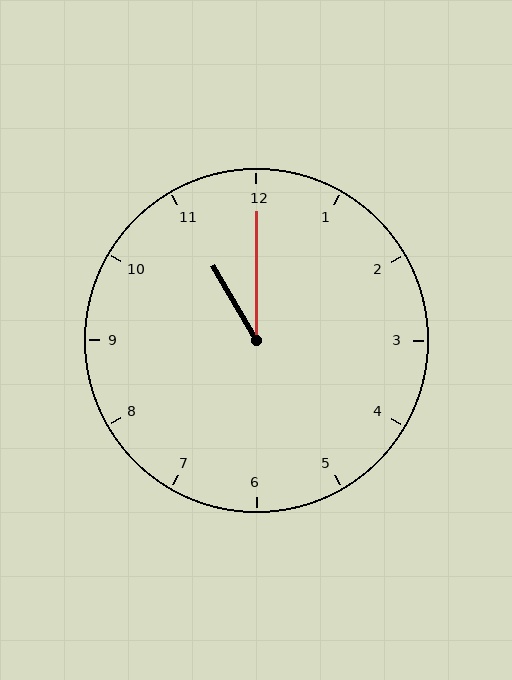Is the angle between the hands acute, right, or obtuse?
It is acute.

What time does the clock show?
11:00.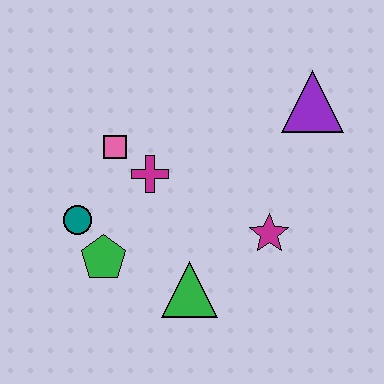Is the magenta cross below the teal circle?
No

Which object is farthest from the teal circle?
The purple triangle is farthest from the teal circle.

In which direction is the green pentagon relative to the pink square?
The green pentagon is below the pink square.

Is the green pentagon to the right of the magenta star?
No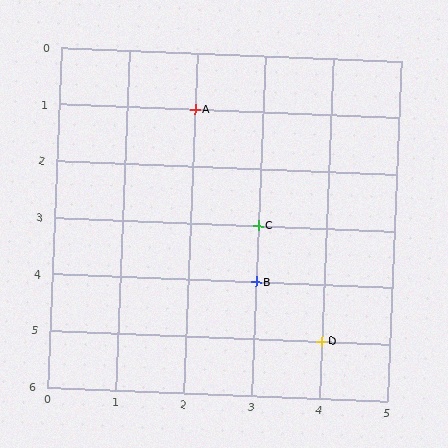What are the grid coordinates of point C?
Point C is at grid coordinates (3, 3).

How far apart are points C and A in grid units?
Points C and A are 1 column and 2 rows apart (about 2.2 grid units diagonally).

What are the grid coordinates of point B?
Point B is at grid coordinates (3, 4).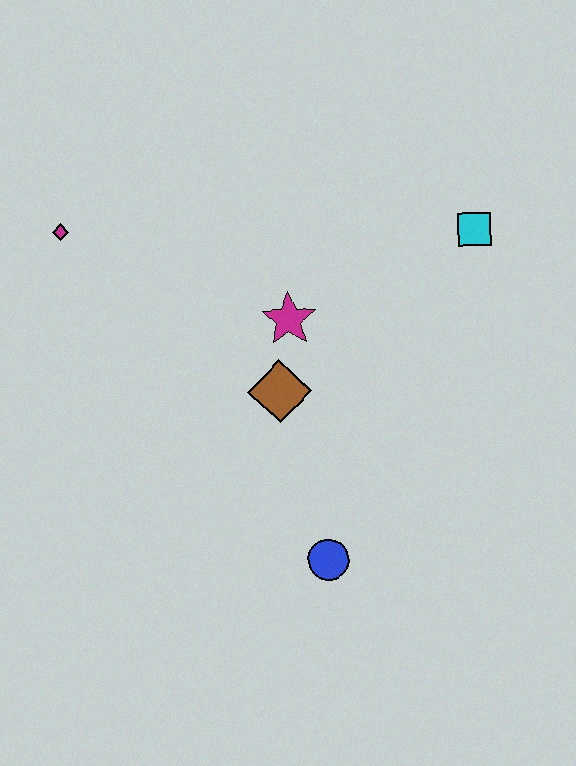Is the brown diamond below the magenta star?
Yes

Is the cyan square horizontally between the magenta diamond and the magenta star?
No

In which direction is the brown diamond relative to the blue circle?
The brown diamond is above the blue circle.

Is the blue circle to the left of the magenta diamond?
No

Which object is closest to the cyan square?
The magenta star is closest to the cyan square.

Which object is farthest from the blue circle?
The magenta diamond is farthest from the blue circle.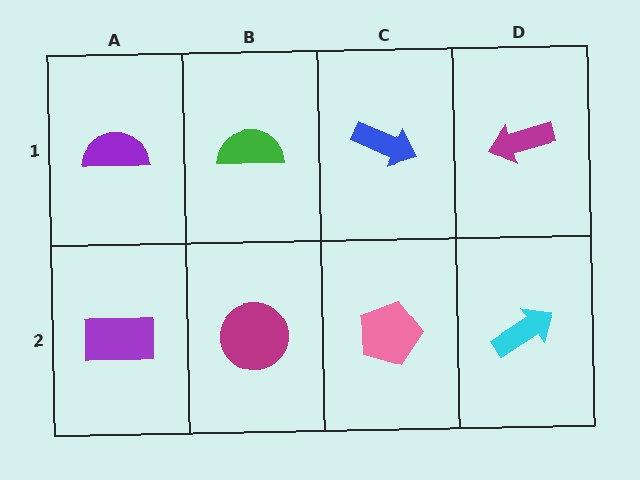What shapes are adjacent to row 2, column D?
A magenta arrow (row 1, column D), a pink pentagon (row 2, column C).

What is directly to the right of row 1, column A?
A green semicircle.